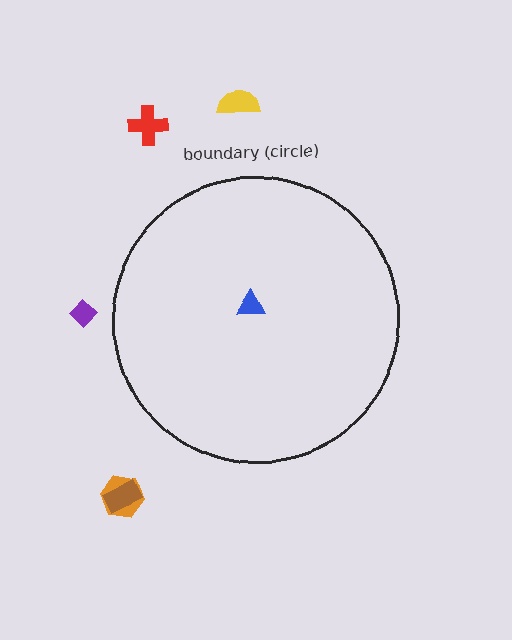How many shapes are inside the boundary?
1 inside, 5 outside.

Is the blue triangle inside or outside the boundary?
Inside.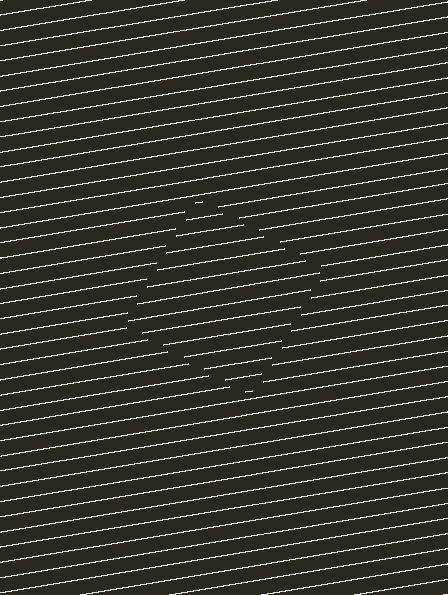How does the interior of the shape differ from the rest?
The interior of the shape contains the same grating, shifted by half a period — the contour is defined by the phase discontinuity where line-ends from the inner and outer gratings abut.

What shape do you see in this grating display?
An illusory square. The interior of the shape contains the same grating, shifted by half a period — the contour is defined by the phase discontinuity where line-ends from the inner and outer gratings abut.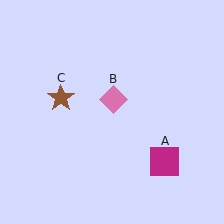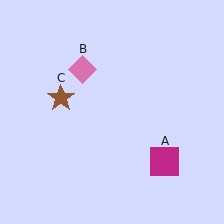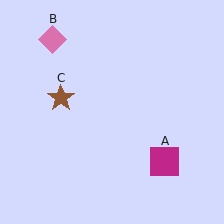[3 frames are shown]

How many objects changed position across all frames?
1 object changed position: pink diamond (object B).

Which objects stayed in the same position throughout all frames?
Magenta square (object A) and brown star (object C) remained stationary.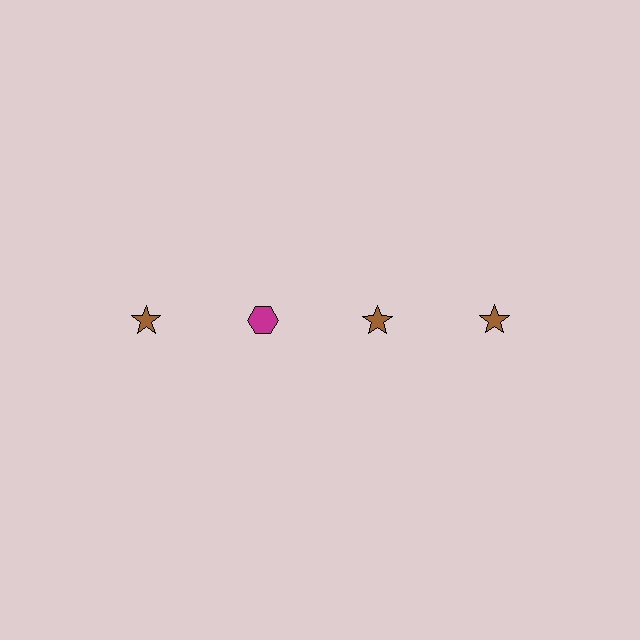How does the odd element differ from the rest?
It differs in both color (magenta instead of brown) and shape (hexagon instead of star).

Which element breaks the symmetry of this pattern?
The magenta hexagon in the top row, second from left column breaks the symmetry. All other shapes are brown stars.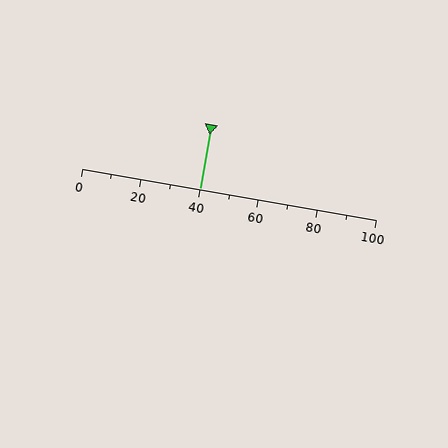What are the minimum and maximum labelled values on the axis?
The axis runs from 0 to 100.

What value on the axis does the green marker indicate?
The marker indicates approximately 40.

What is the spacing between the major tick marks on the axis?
The major ticks are spaced 20 apart.